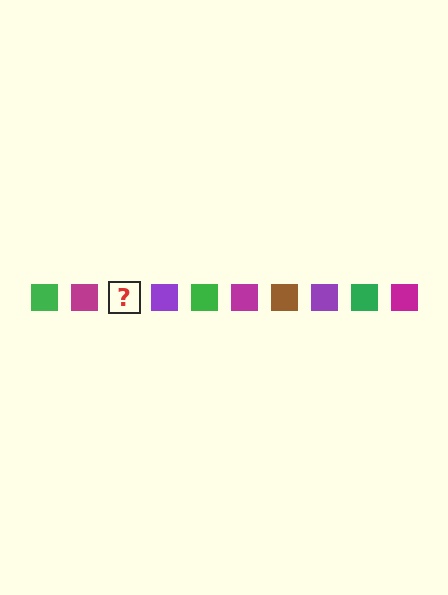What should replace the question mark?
The question mark should be replaced with a brown square.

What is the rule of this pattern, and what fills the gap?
The rule is that the pattern cycles through green, magenta, brown, purple squares. The gap should be filled with a brown square.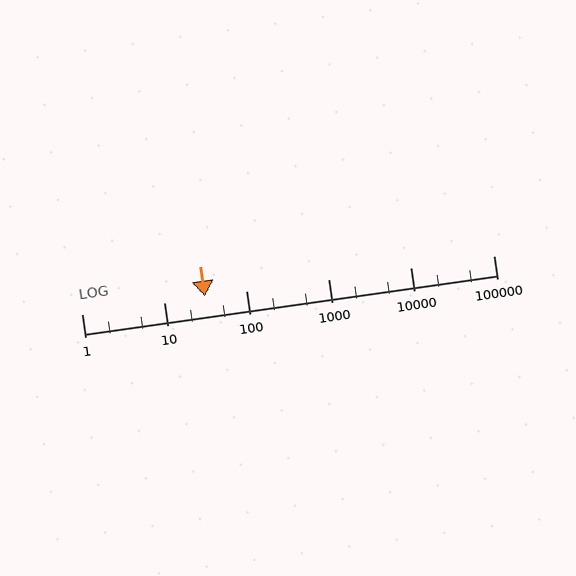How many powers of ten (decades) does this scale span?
The scale spans 5 decades, from 1 to 100000.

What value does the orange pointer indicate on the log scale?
The pointer indicates approximately 31.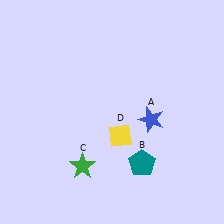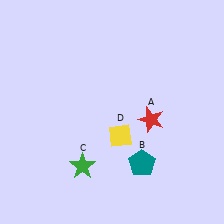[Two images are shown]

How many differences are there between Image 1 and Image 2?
There is 1 difference between the two images.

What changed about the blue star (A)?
In Image 1, A is blue. In Image 2, it changed to red.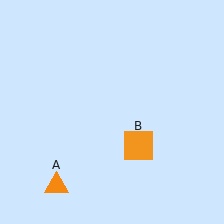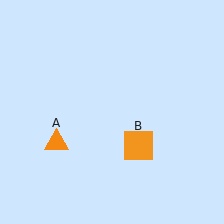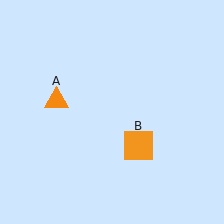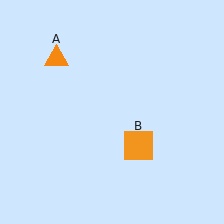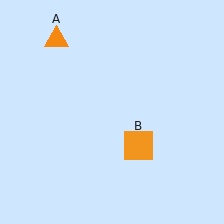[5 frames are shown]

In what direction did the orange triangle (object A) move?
The orange triangle (object A) moved up.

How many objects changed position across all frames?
1 object changed position: orange triangle (object A).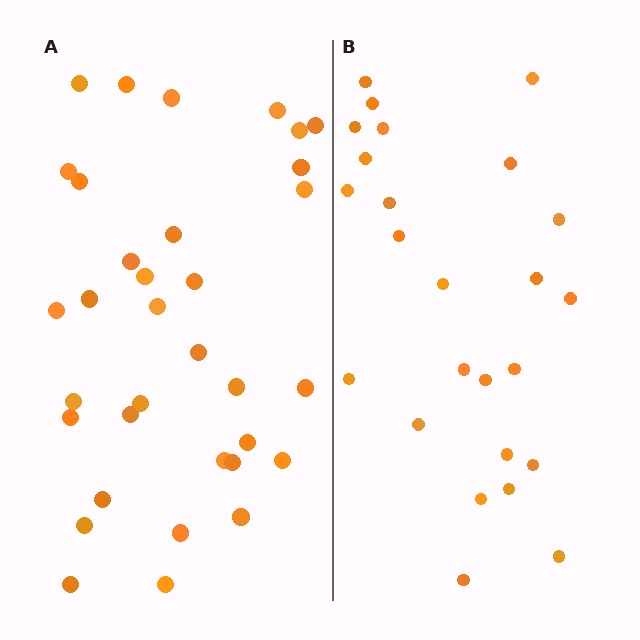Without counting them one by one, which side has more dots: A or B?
Region A (the left region) has more dots.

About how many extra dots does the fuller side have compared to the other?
Region A has roughly 8 or so more dots than region B.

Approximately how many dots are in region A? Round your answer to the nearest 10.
About 30 dots. (The exact count is 34, which rounds to 30.)